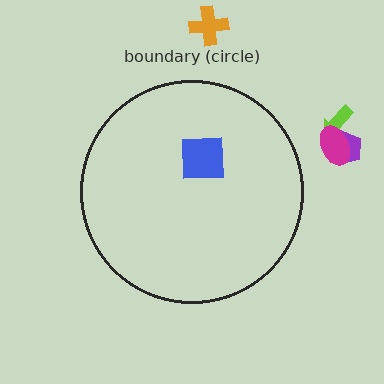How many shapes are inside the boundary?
1 inside, 4 outside.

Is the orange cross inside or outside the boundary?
Outside.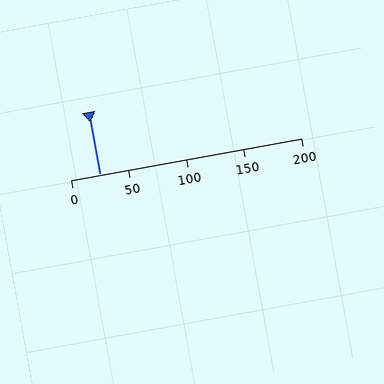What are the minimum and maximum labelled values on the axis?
The axis runs from 0 to 200.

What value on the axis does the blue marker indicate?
The marker indicates approximately 25.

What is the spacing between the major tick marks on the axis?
The major ticks are spaced 50 apart.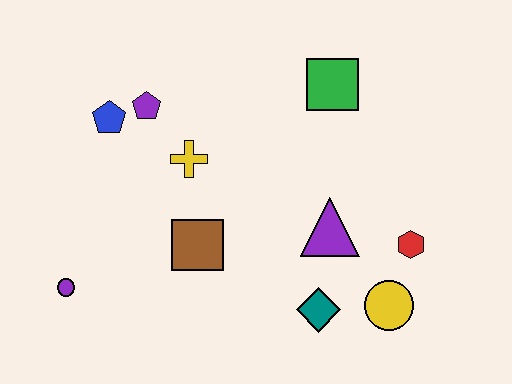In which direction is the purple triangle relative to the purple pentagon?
The purple triangle is to the right of the purple pentagon.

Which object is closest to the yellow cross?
The purple pentagon is closest to the yellow cross.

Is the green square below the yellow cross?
No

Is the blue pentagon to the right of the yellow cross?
No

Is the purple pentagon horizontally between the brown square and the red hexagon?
No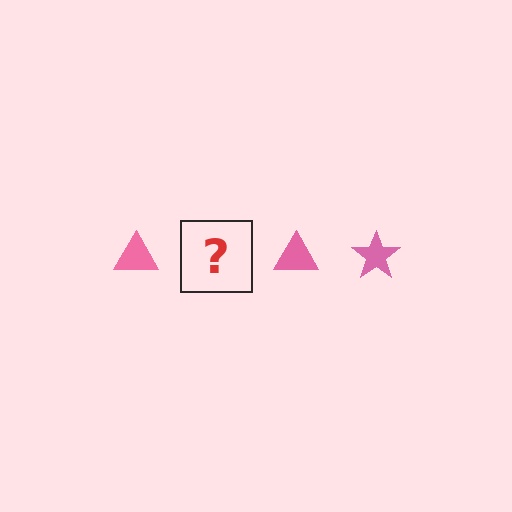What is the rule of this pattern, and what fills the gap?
The rule is that the pattern cycles through triangle, star shapes in pink. The gap should be filled with a pink star.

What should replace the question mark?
The question mark should be replaced with a pink star.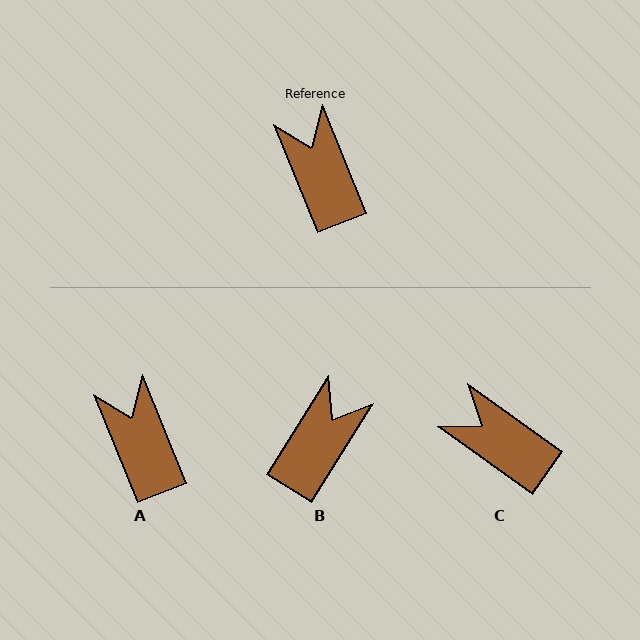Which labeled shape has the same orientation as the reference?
A.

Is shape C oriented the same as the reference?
No, it is off by about 33 degrees.